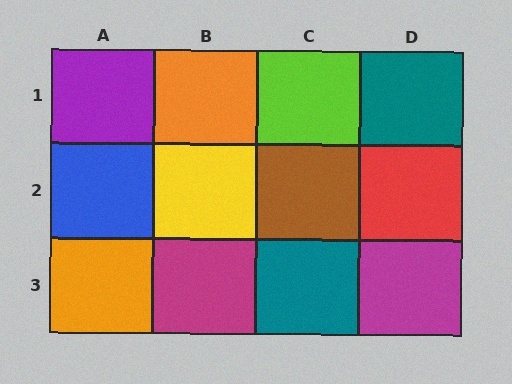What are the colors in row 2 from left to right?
Blue, yellow, brown, red.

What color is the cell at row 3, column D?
Magenta.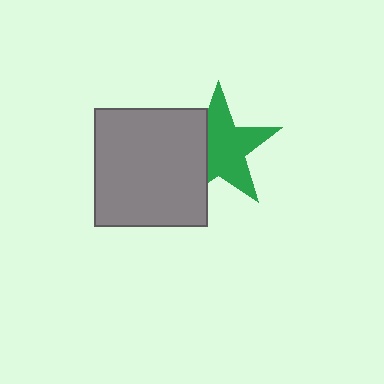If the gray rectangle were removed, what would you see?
You would see the complete green star.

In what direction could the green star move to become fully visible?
The green star could move right. That would shift it out from behind the gray rectangle entirely.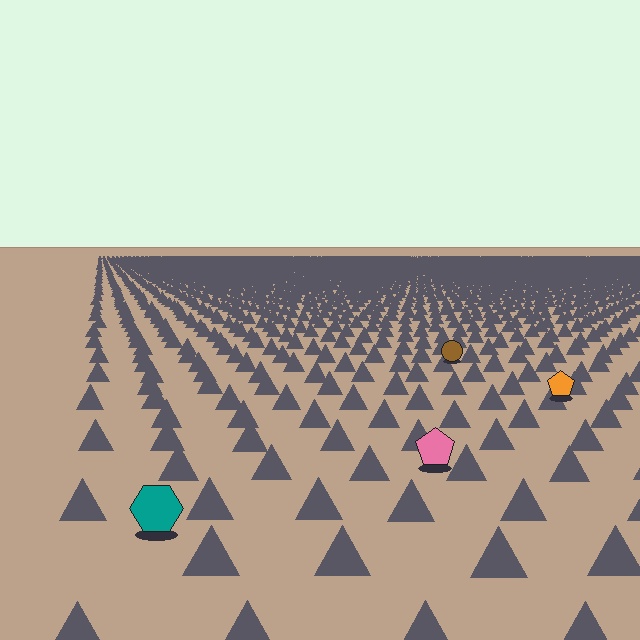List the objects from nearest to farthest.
From nearest to farthest: the teal hexagon, the pink pentagon, the orange pentagon, the brown circle.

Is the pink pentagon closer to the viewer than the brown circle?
Yes. The pink pentagon is closer — you can tell from the texture gradient: the ground texture is coarser near it.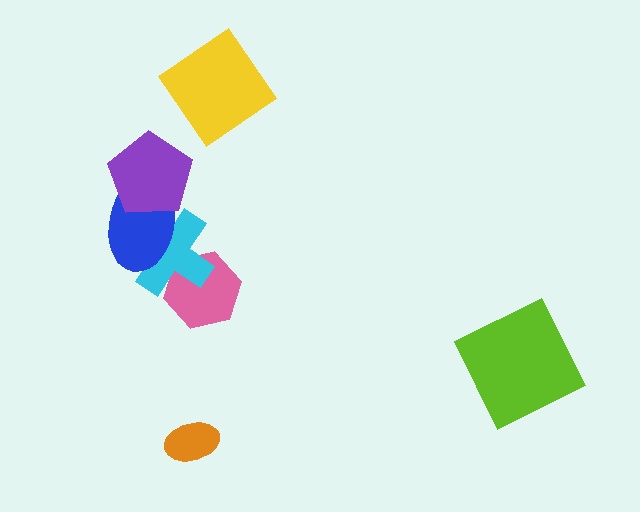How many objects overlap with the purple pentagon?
2 objects overlap with the purple pentagon.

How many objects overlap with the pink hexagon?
1 object overlaps with the pink hexagon.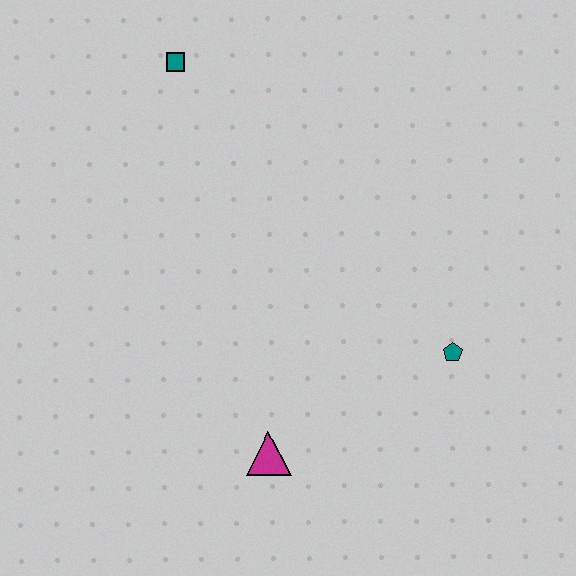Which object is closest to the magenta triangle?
The teal pentagon is closest to the magenta triangle.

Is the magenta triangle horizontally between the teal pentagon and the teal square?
Yes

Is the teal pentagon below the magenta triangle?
No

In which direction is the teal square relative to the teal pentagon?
The teal square is above the teal pentagon.